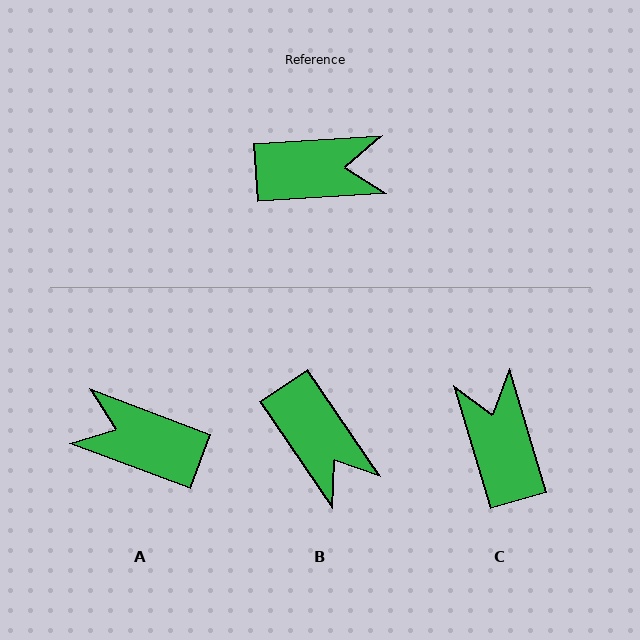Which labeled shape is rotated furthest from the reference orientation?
A, about 156 degrees away.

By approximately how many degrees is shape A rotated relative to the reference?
Approximately 156 degrees counter-clockwise.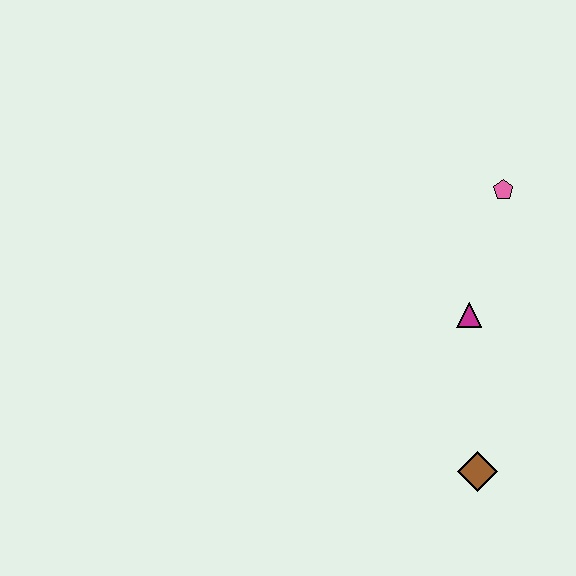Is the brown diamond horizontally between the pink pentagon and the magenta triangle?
Yes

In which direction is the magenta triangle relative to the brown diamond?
The magenta triangle is above the brown diamond.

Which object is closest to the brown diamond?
The magenta triangle is closest to the brown diamond.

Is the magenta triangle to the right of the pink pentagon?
No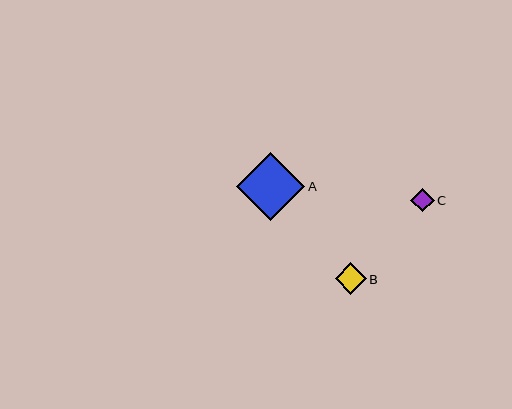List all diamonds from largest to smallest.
From largest to smallest: A, B, C.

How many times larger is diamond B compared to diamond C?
Diamond B is approximately 1.3 times the size of diamond C.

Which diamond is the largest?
Diamond A is the largest with a size of approximately 68 pixels.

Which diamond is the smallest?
Diamond C is the smallest with a size of approximately 23 pixels.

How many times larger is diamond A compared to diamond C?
Diamond A is approximately 2.9 times the size of diamond C.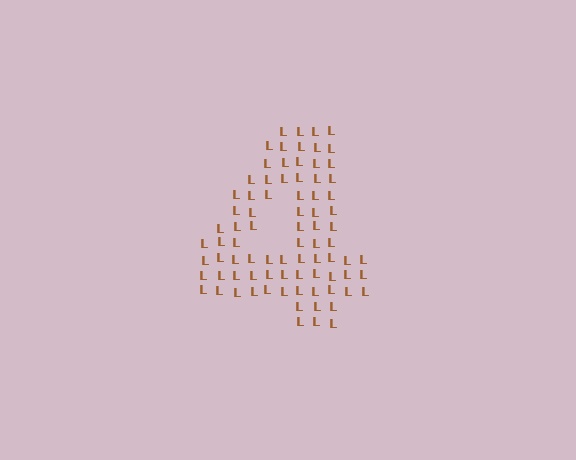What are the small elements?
The small elements are letter L's.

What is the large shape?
The large shape is the digit 4.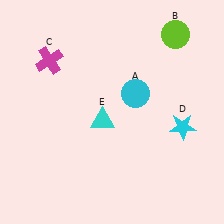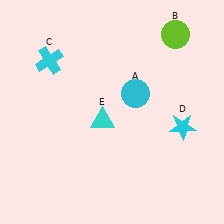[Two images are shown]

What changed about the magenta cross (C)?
In Image 1, C is magenta. In Image 2, it changed to cyan.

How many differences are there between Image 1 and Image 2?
There is 1 difference between the two images.